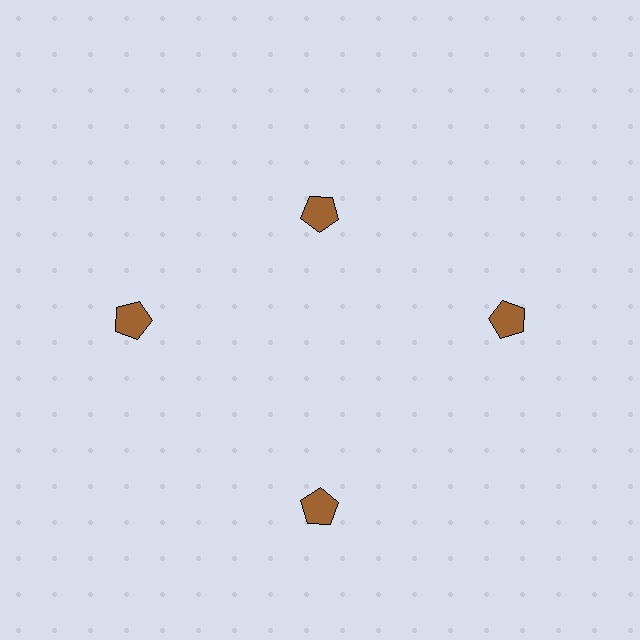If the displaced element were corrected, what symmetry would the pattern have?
It would have 4-fold rotational symmetry — the pattern would map onto itself every 90 degrees.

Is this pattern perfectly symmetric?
No. The 4 brown pentagons are arranged in a ring, but one element near the 12 o'clock position is pulled inward toward the center, breaking the 4-fold rotational symmetry.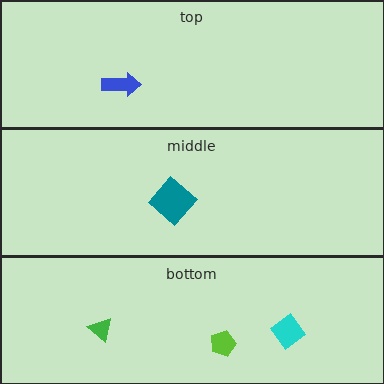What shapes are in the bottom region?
The green triangle, the lime pentagon, the cyan diamond.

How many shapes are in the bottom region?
3.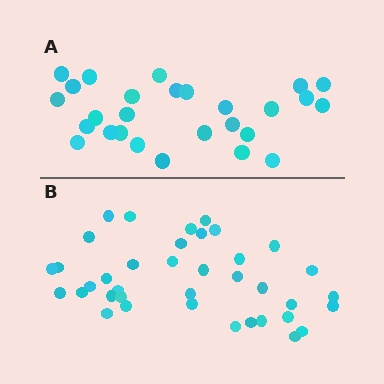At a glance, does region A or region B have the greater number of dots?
Region B (the bottom region) has more dots.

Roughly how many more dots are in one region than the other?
Region B has roughly 12 or so more dots than region A.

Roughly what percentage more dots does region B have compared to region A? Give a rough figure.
About 40% more.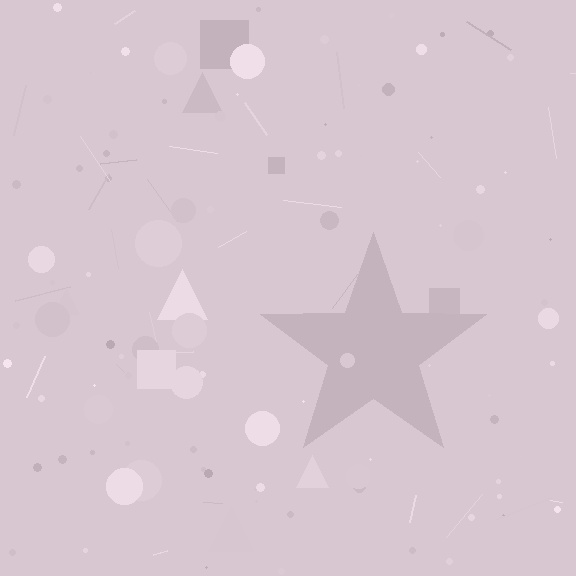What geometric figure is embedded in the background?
A star is embedded in the background.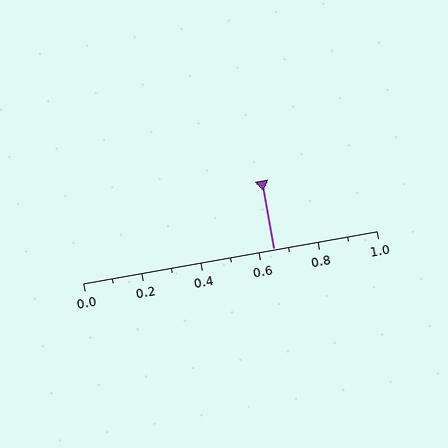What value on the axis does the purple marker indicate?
The marker indicates approximately 0.65.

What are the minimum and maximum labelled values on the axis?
The axis runs from 0.0 to 1.0.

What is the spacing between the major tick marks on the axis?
The major ticks are spaced 0.2 apart.